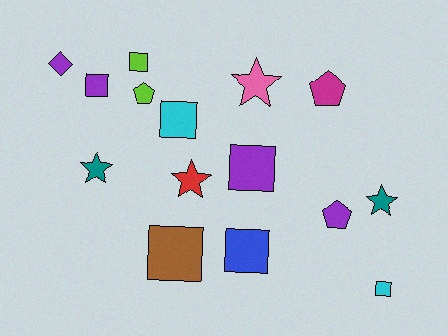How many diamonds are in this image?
There is 1 diamond.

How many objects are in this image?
There are 15 objects.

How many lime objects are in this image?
There are 2 lime objects.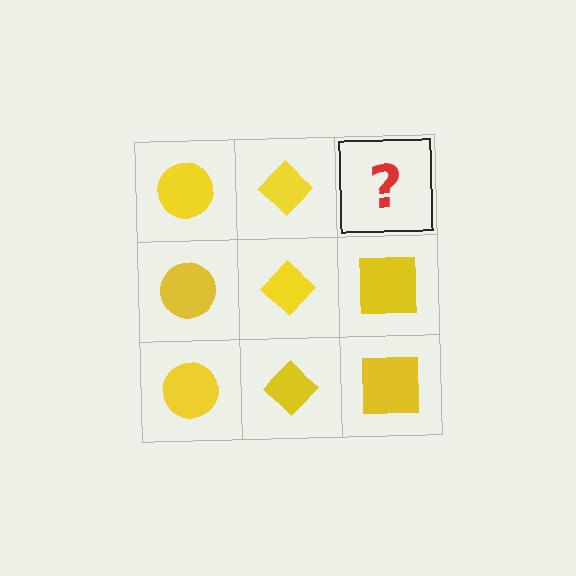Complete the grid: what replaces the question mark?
The question mark should be replaced with a yellow square.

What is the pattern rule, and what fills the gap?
The rule is that each column has a consistent shape. The gap should be filled with a yellow square.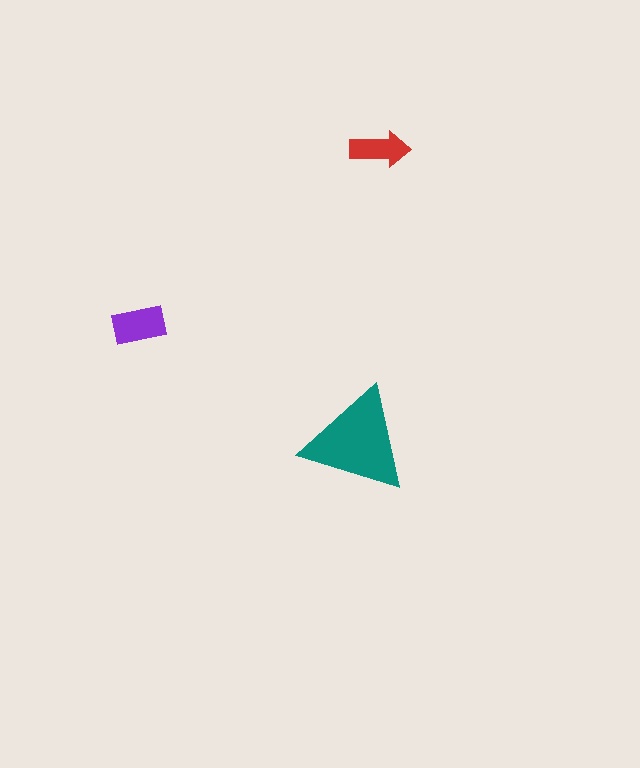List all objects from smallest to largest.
The red arrow, the purple rectangle, the teal triangle.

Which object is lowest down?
The teal triangle is bottommost.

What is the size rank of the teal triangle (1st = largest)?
1st.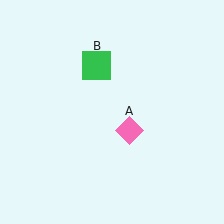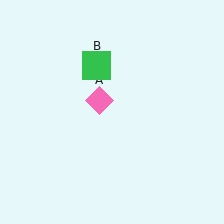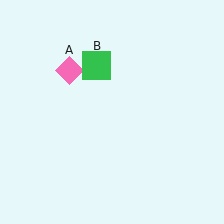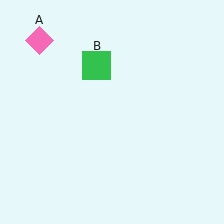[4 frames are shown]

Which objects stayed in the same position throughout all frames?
Green square (object B) remained stationary.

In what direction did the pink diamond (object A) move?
The pink diamond (object A) moved up and to the left.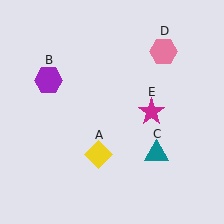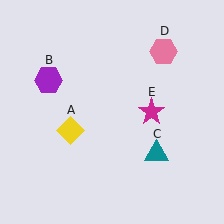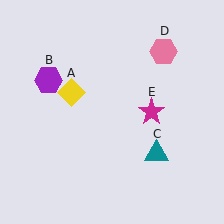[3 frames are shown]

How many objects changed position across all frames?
1 object changed position: yellow diamond (object A).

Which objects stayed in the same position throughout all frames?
Purple hexagon (object B) and teal triangle (object C) and pink hexagon (object D) and magenta star (object E) remained stationary.